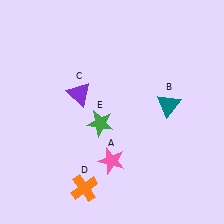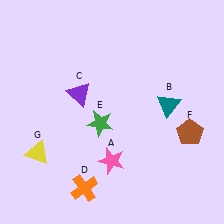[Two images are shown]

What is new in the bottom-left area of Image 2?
A yellow triangle (G) was added in the bottom-left area of Image 2.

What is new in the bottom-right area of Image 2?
A brown pentagon (F) was added in the bottom-right area of Image 2.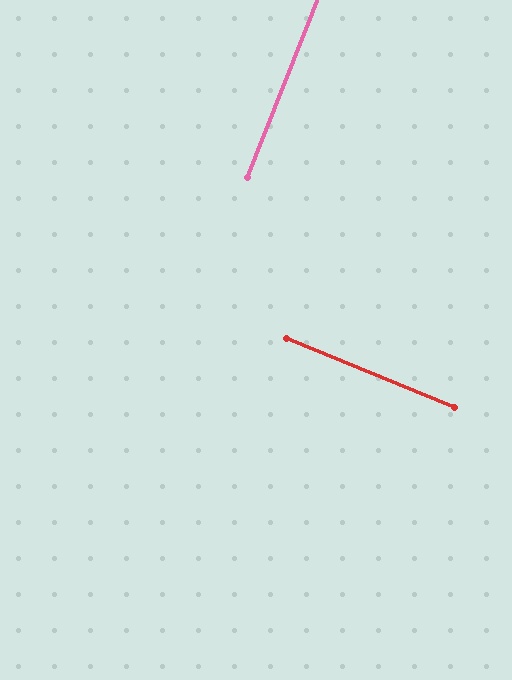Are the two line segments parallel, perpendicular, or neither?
Perpendicular — they meet at approximately 89°.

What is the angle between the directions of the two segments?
Approximately 89 degrees.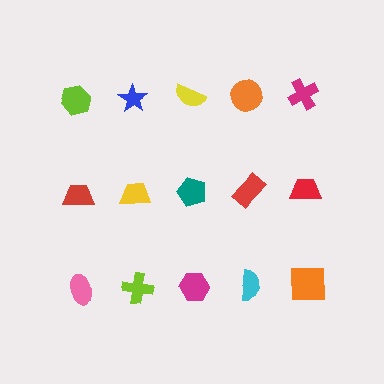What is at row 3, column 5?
An orange square.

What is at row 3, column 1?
A pink ellipse.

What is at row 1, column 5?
A magenta cross.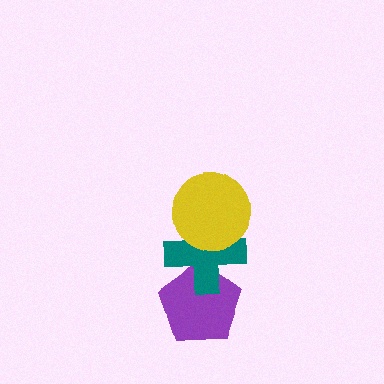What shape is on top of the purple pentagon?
The teal cross is on top of the purple pentagon.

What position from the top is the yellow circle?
The yellow circle is 1st from the top.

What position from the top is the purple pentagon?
The purple pentagon is 3rd from the top.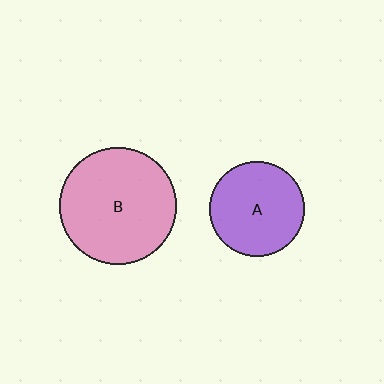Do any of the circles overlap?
No, none of the circles overlap.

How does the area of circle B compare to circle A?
Approximately 1.5 times.